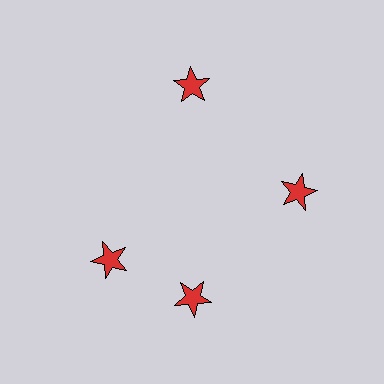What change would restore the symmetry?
The symmetry would be restored by rotating it back into even spacing with its neighbors so that all 4 stars sit at equal angles and equal distance from the center.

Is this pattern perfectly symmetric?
No. The 4 red stars are arranged in a ring, but one element near the 9 o'clock position is rotated out of alignment along the ring, breaking the 4-fold rotational symmetry.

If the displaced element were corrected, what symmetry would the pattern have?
It would have 4-fold rotational symmetry — the pattern would map onto itself every 90 degrees.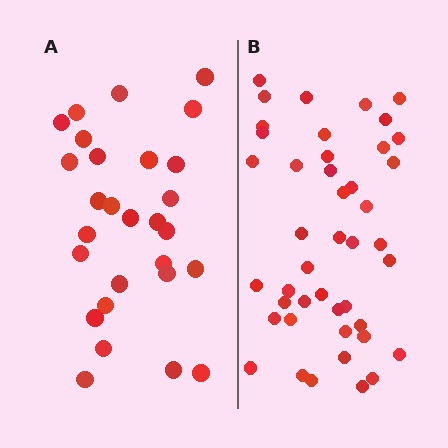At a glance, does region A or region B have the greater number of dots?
Region B (the right region) has more dots.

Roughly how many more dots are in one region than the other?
Region B has approximately 15 more dots than region A.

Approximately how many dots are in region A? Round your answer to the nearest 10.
About 30 dots. (The exact count is 28, which rounds to 30.)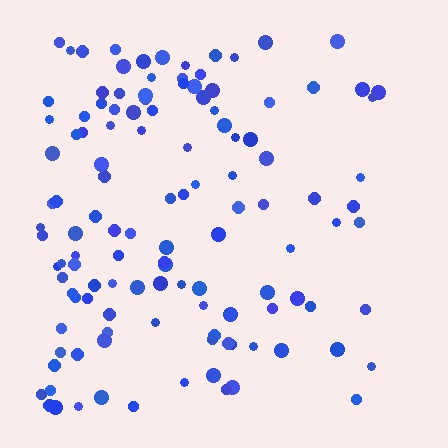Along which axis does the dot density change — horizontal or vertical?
Horizontal.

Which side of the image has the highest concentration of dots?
The left.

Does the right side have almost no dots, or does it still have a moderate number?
Still a moderate number, just noticeably fewer than the left.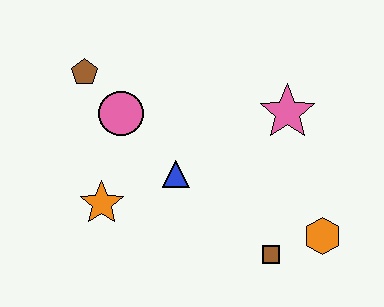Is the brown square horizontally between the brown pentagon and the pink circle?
No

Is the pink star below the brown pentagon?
Yes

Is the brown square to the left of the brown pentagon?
No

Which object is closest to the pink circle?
The brown pentagon is closest to the pink circle.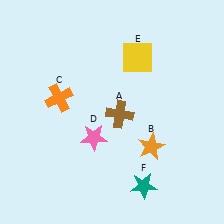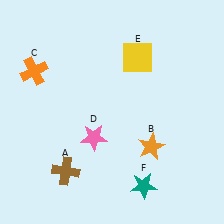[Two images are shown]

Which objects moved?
The objects that moved are: the brown cross (A), the orange cross (C).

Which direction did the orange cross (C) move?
The orange cross (C) moved up.